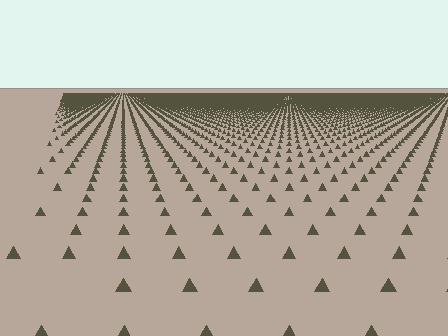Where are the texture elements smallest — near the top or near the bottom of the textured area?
Near the top.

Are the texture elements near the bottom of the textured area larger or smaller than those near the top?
Larger. Near the bottom, elements are closer to the viewer and appear at a bigger on-screen size.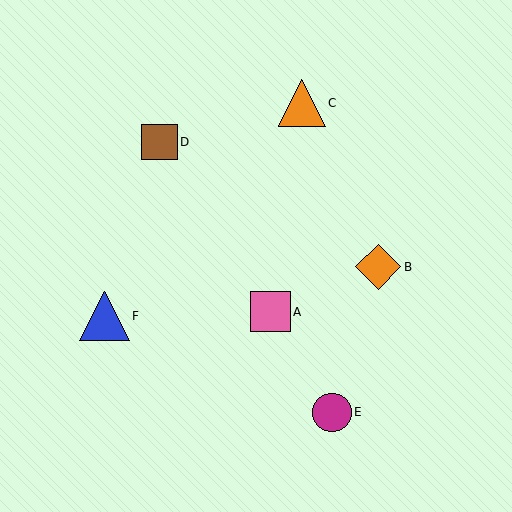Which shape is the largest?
The blue triangle (labeled F) is the largest.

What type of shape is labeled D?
Shape D is a brown square.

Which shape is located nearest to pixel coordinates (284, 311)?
The pink square (labeled A) at (270, 312) is nearest to that location.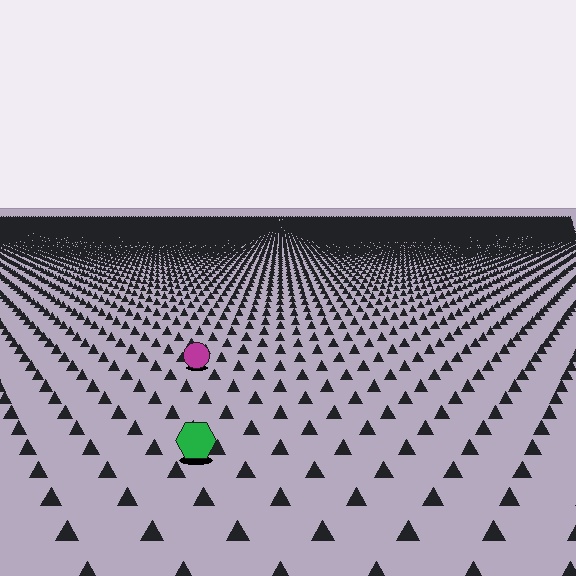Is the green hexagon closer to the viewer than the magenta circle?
Yes. The green hexagon is closer — you can tell from the texture gradient: the ground texture is coarser near it.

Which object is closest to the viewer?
The green hexagon is closest. The texture marks near it are larger and more spread out.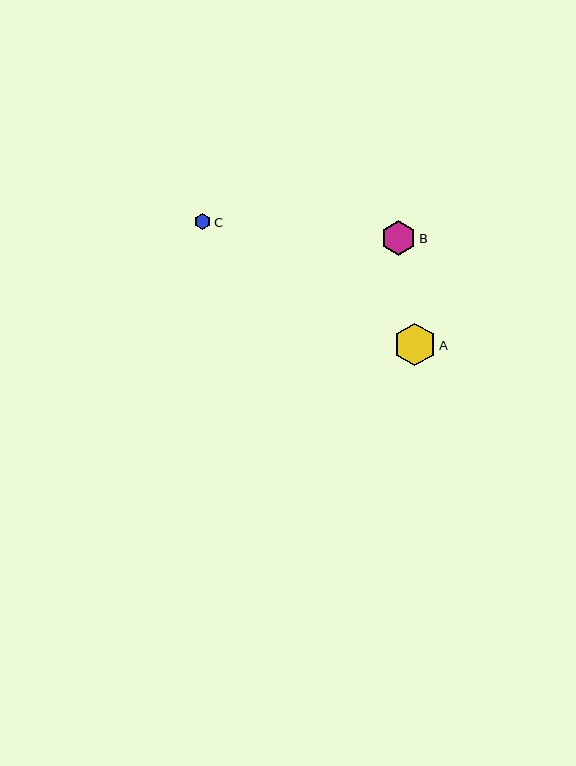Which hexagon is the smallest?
Hexagon C is the smallest with a size of approximately 16 pixels.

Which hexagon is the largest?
Hexagon A is the largest with a size of approximately 43 pixels.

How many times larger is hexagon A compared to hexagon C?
Hexagon A is approximately 2.6 times the size of hexagon C.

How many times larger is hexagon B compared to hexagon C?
Hexagon B is approximately 2.1 times the size of hexagon C.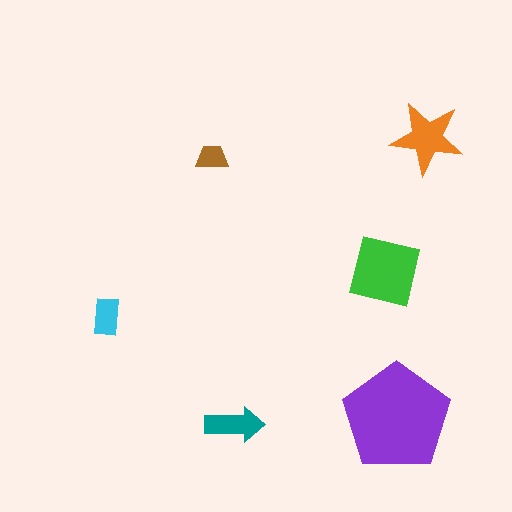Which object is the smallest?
The brown trapezoid.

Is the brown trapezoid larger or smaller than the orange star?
Smaller.